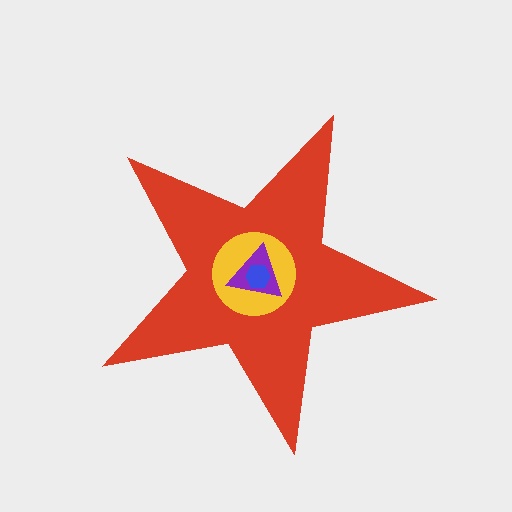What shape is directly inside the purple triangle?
The blue hexagon.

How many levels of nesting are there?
4.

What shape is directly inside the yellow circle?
The purple triangle.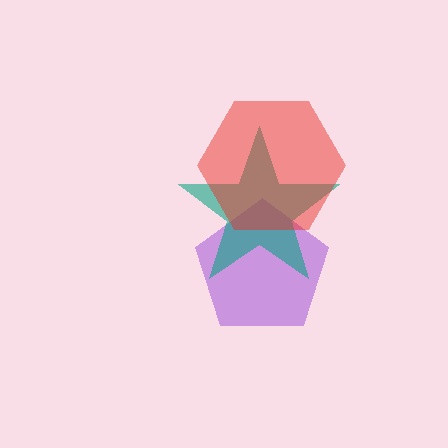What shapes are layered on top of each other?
The layered shapes are: a purple pentagon, a teal star, a red hexagon.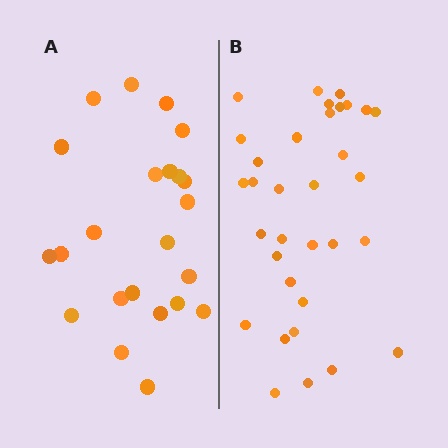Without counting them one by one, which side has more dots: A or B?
Region B (the right region) has more dots.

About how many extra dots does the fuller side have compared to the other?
Region B has roughly 10 or so more dots than region A.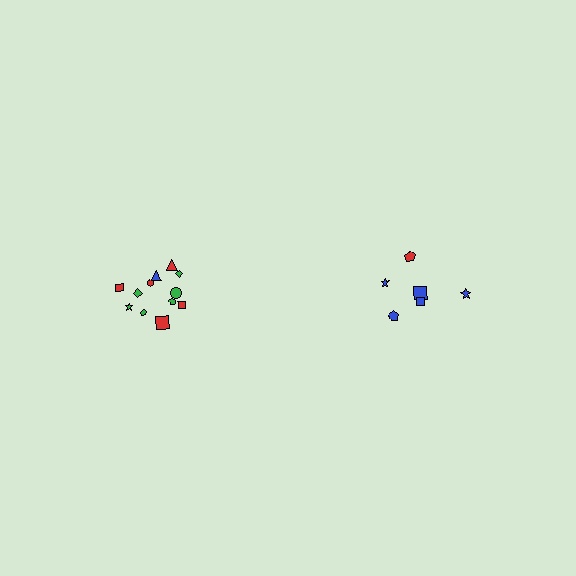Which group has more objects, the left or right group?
The left group.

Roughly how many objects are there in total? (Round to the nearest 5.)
Roughly 20 objects in total.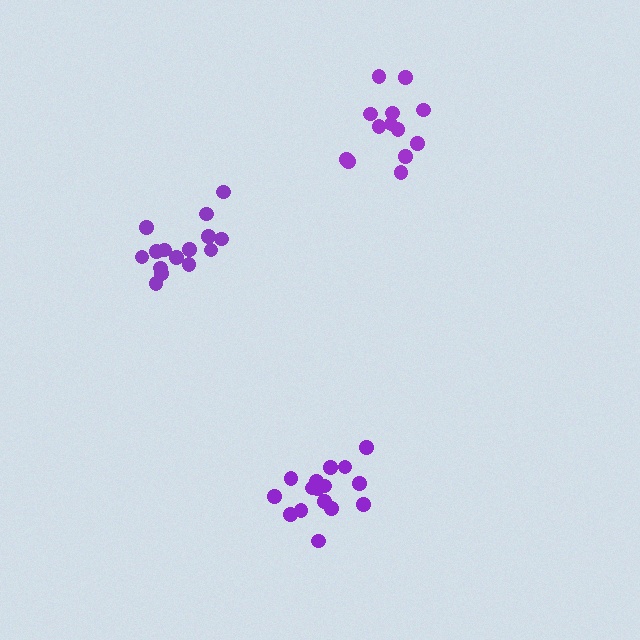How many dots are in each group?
Group 1: 15 dots, Group 2: 16 dots, Group 3: 13 dots (44 total).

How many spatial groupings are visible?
There are 3 spatial groupings.